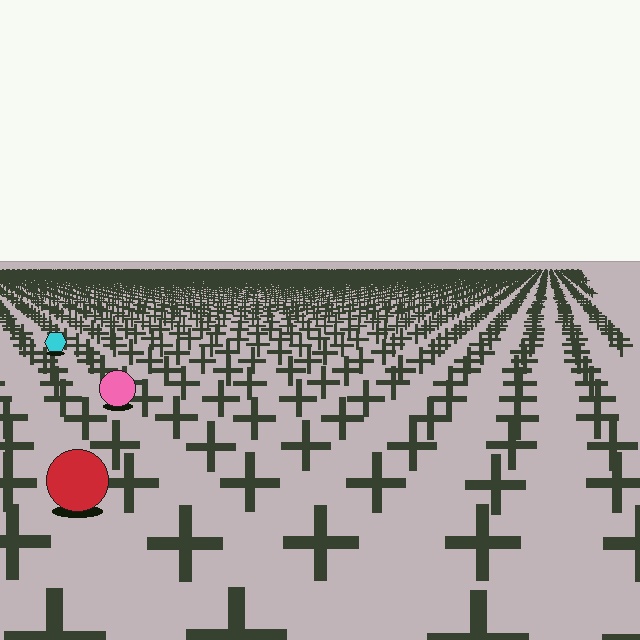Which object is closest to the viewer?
The red circle is closest. The texture marks near it are larger and more spread out.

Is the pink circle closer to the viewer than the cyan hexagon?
Yes. The pink circle is closer — you can tell from the texture gradient: the ground texture is coarser near it.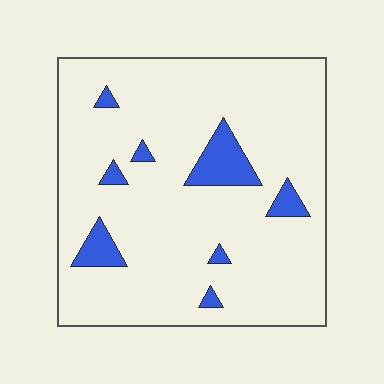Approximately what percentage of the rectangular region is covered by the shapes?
Approximately 10%.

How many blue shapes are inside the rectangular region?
8.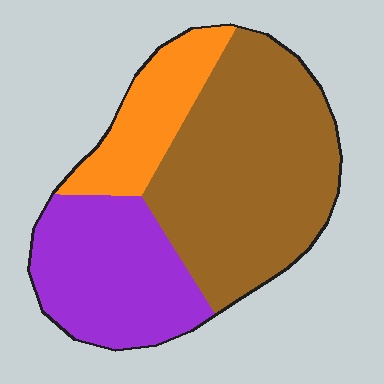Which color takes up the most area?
Brown, at roughly 50%.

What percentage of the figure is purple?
Purple takes up about one third (1/3) of the figure.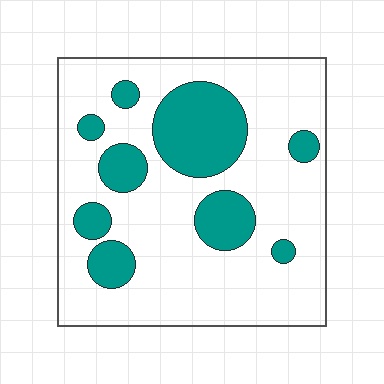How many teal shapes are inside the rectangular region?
9.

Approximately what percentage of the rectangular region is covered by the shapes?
Approximately 25%.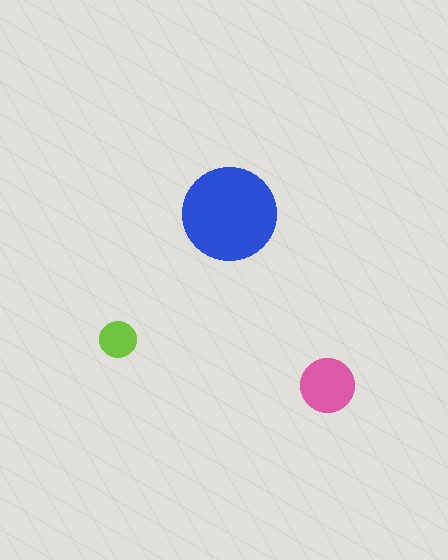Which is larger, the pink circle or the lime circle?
The pink one.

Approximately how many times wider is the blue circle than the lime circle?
About 2.5 times wider.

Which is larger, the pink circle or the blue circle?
The blue one.